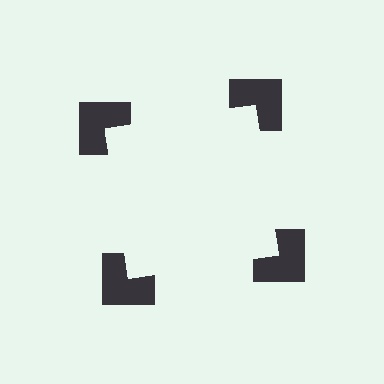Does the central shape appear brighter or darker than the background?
It typically appears slightly brighter than the background, even though no actual brightness change is drawn.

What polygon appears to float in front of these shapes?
An illusory square — its edges are inferred from the aligned wedge cuts in the notched squares, not physically drawn.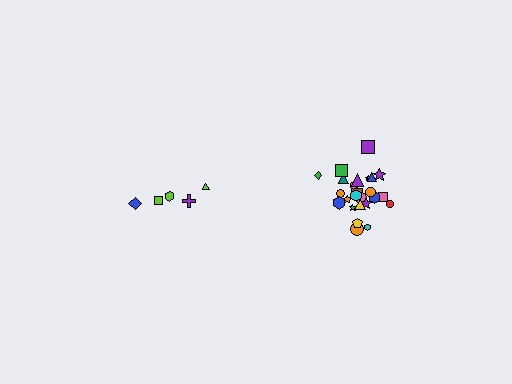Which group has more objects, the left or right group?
The right group.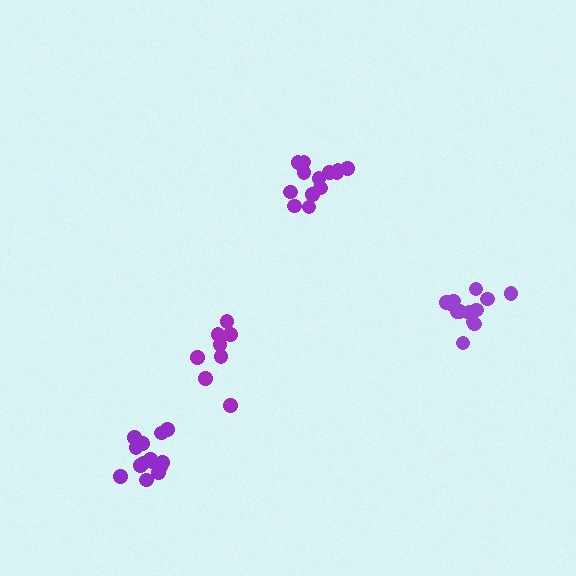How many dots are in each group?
Group 1: 8 dots, Group 2: 13 dots, Group 3: 14 dots, Group 4: 14 dots (49 total).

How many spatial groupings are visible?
There are 4 spatial groupings.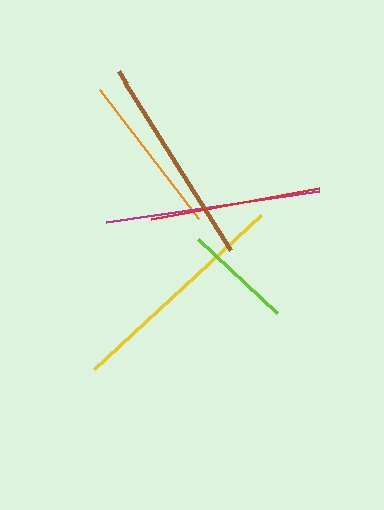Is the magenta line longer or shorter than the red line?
The magenta line is longer than the red line.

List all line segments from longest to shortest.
From longest to shortest: yellow, magenta, brown, red, orange, lime.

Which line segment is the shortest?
The lime line is the shortest at approximately 109 pixels.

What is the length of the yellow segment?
The yellow segment is approximately 227 pixels long.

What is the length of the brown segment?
The brown segment is approximately 212 pixels long.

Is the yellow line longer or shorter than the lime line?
The yellow line is longer than the lime line.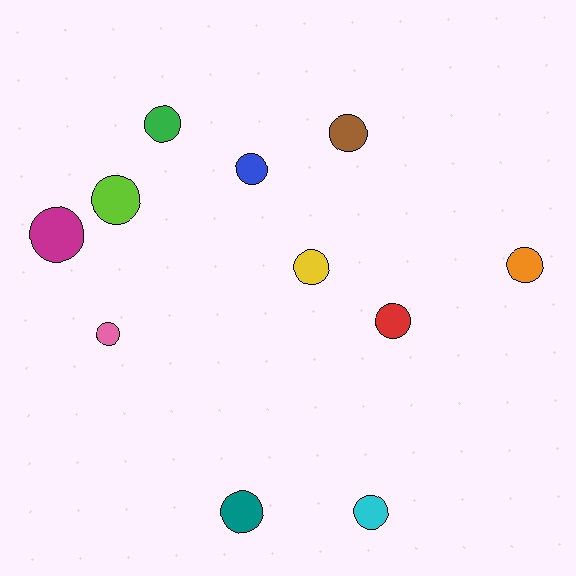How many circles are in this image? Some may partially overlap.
There are 11 circles.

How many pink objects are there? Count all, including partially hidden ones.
There is 1 pink object.